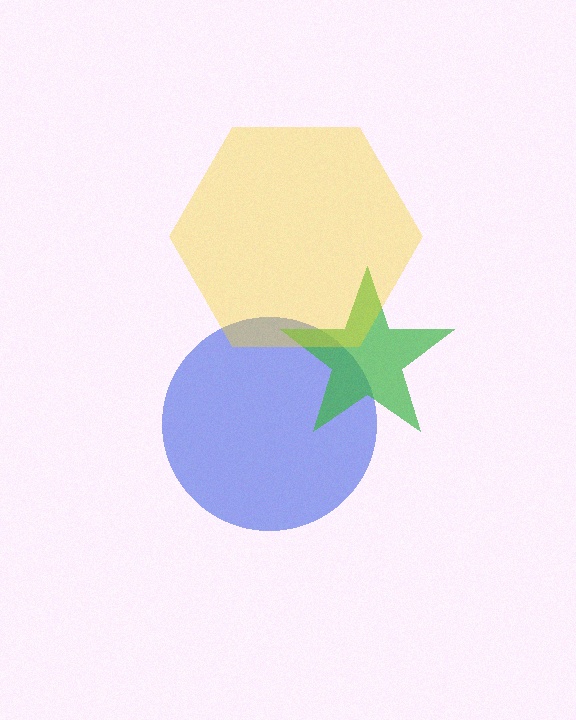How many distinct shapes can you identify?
There are 3 distinct shapes: a blue circle, a green star, a yellow hexagon.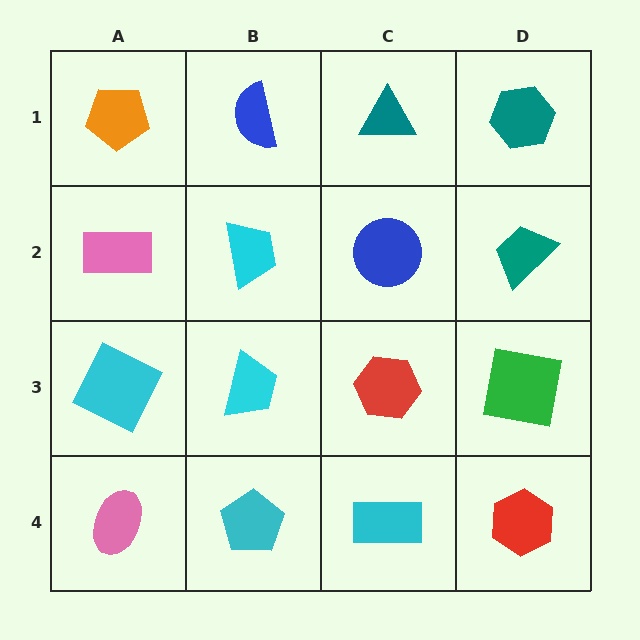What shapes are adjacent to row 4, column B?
A cyan trapezoid (row 3, column B), a pink ellipse (row 4, column A), a cyan rectangle (row 4, column C).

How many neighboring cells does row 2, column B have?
4.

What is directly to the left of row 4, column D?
A cyan rectangle.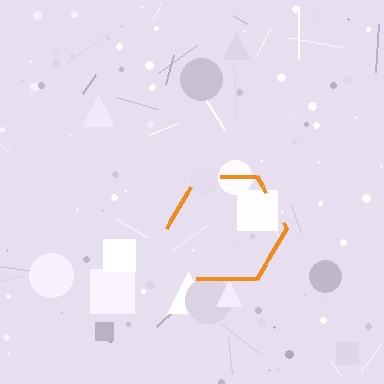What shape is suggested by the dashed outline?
The dashed outline suggests a hexagon.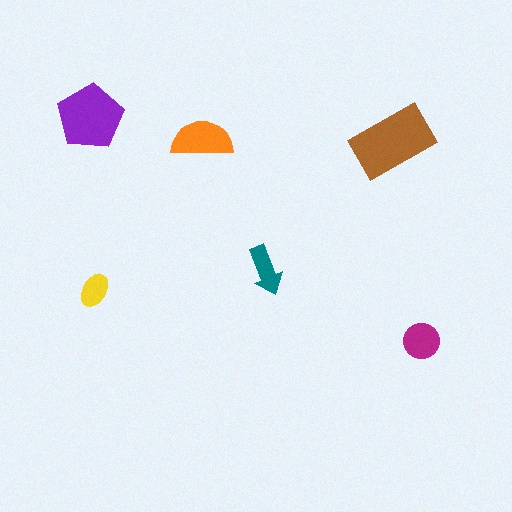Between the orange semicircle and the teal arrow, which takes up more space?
The orange semicircle.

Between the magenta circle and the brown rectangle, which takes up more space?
The brown rectangle.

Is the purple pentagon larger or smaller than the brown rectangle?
Smaller.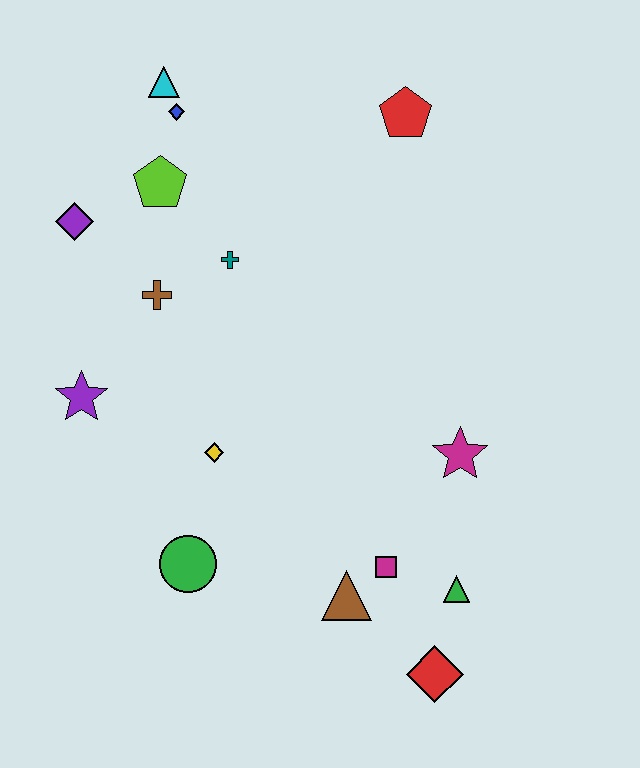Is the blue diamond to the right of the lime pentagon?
Yes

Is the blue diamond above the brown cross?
Yes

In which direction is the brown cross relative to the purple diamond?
The brown cross is to the right of the purple diamond.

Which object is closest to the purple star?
The brown cross is closest to the purple star.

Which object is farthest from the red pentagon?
The red diamond is farthest from the red pentagon.